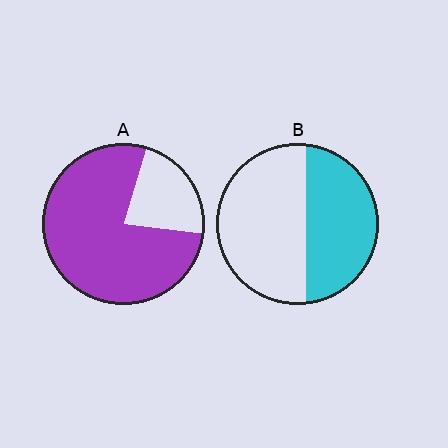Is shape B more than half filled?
No.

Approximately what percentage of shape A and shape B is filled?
A is approximately 80% and B is approximately 45%.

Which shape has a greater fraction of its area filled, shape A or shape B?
Shape A.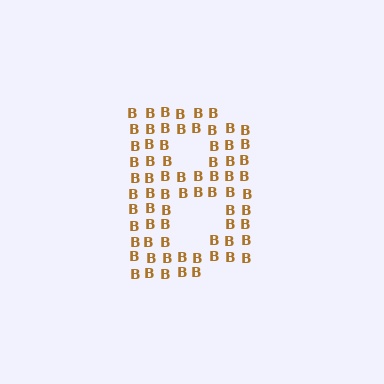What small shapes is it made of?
It is made of small letter B's.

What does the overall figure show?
The overall figure shows the letter B.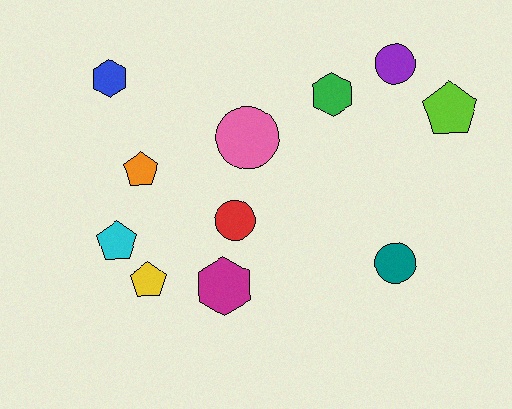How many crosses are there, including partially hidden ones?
There are no crosses.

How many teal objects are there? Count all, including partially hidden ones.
There is 1 teal object.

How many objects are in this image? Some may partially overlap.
There are 11 objects.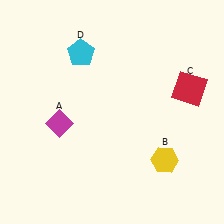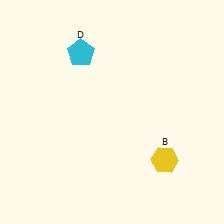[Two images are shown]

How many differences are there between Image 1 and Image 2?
There are 2 differences between the two images.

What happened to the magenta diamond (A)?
The magenta diamond (A) was removed in Image 2. It was in the bottom-left area of Image 1.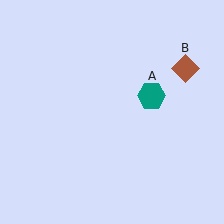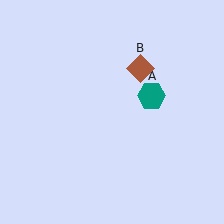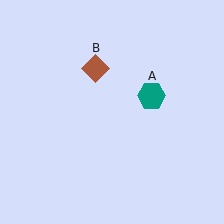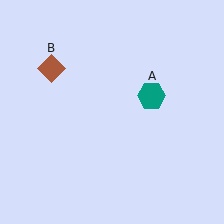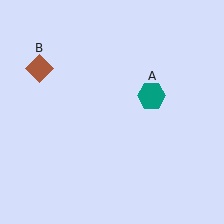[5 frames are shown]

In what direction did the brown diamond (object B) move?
The brown diamond (object B) moved left.